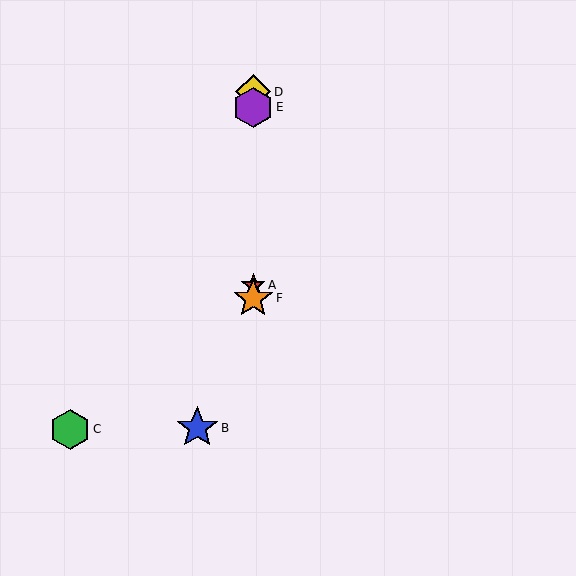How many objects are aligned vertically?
4 objects (A, D, E, F) are aligned vertically.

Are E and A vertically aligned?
Yes, both are at x≈253.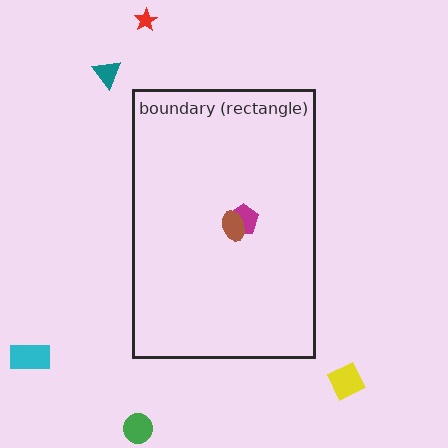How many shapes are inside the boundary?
2 inside, 5 outside.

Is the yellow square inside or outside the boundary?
Outside.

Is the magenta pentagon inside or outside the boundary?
Inside.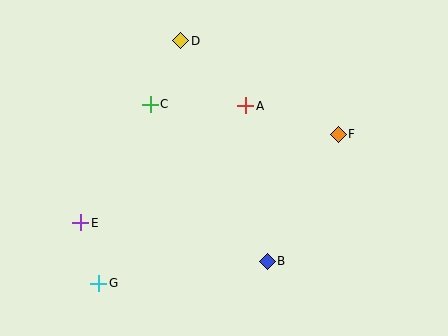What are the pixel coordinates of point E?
Point E is at (81, 223).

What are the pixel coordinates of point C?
Point C is at (150, 104).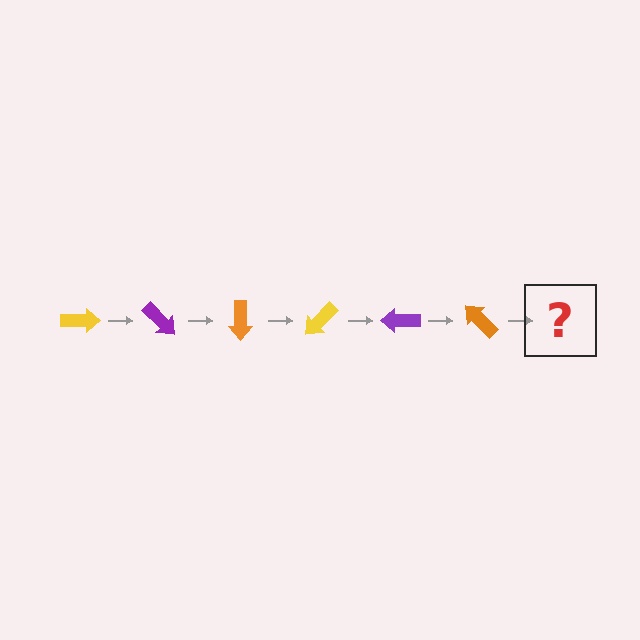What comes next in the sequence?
The next element should be a yellow arrow, rotated 270 degrees from the start.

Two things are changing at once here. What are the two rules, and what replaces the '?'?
The two rules are that it rotates 45 degrees each step and the color cycles through yellow, purple, and orange. The '?' should be a yellow arrow, rotated 270 degrees from the start.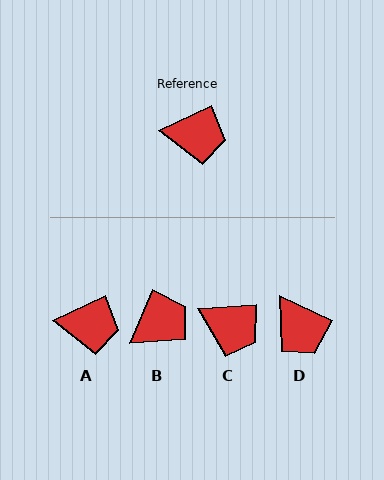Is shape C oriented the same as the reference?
No, it is off by about 22 degrees.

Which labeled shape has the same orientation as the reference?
A.